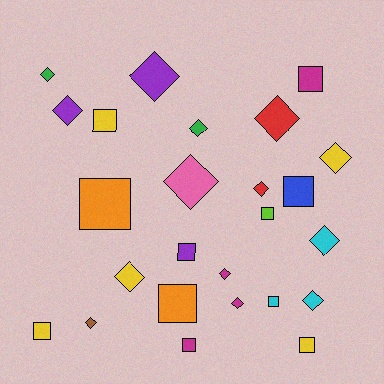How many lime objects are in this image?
There is 1 lime object.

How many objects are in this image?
There are 25 objects.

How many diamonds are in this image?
There are 14 diamonds.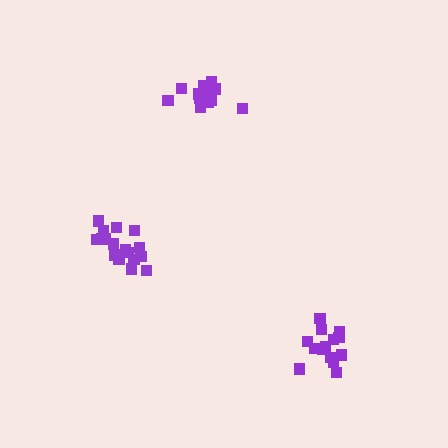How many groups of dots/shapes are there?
There are 3 groups.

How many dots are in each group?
Group 1: 17 dots, Group 2: 16 dots, Group 3: 14 dots (47 total).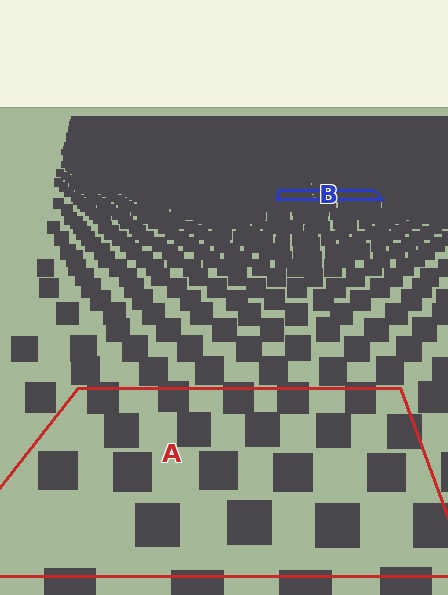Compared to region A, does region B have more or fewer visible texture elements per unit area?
Region B has more texture elements per unit area — they are packed more densely because it is farther away.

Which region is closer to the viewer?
Region A is closer. The texture elements there are larger and more spread out.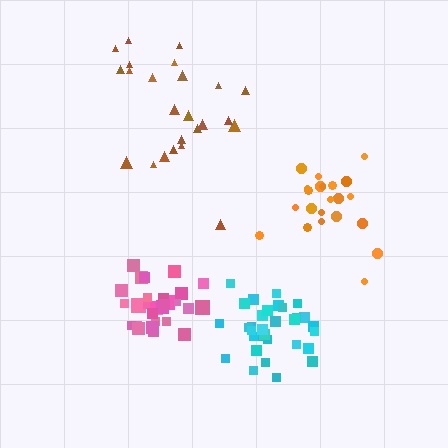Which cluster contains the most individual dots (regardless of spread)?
Cyan (32).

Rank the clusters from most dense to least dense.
pink, cyan, orange, brown.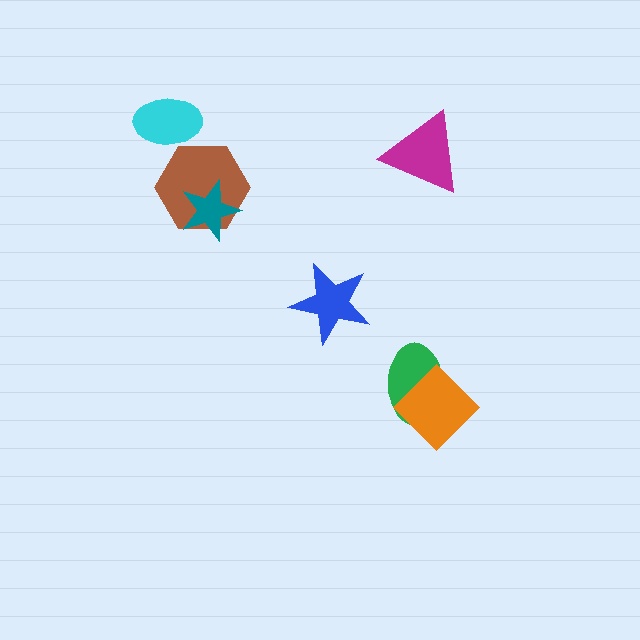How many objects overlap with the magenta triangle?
0 objects overlap with the magenta triangle.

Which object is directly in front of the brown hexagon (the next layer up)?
The cyan ellipse is directly in front of the brown hexagon.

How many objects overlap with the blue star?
0 objects overlap with the blue star.